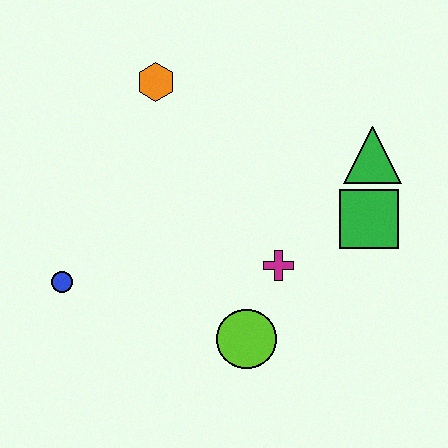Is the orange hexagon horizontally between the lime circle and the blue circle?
Yes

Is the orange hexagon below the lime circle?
No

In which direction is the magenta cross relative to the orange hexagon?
The magenta cross is below the orange hexagon.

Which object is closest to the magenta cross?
The lime circle is closest to the magenta cross.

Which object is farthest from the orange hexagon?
The lime circle is farthest from the orange hexagon.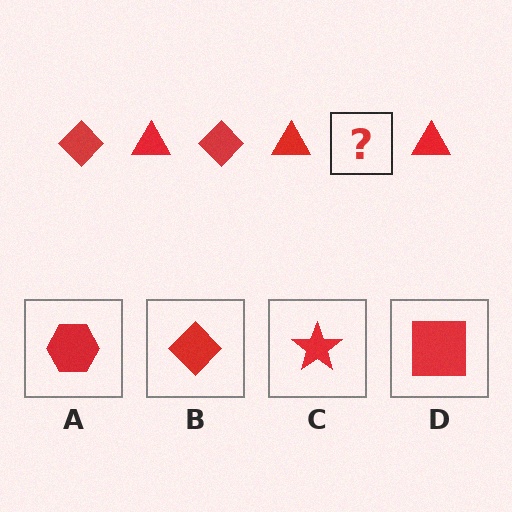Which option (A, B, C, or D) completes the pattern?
B.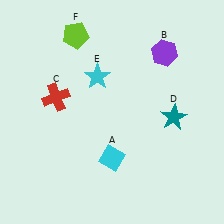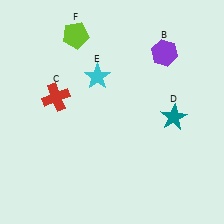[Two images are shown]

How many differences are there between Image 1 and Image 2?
There is 1 difference between the two images.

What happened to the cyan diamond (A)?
The cyan diamond (A) was removed in Image 2. It was in the bottom-right area of Image 1.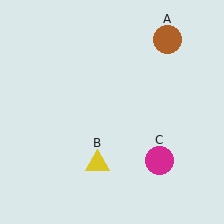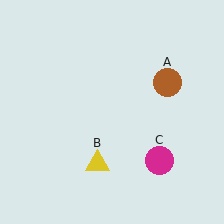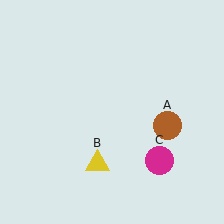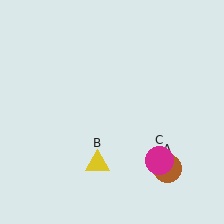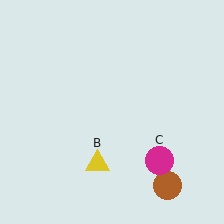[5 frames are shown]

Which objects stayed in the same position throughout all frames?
Yellow triangle (object B) and magenta circle (object C) remained stationary.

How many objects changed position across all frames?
1 object changed position: brown circle (object A).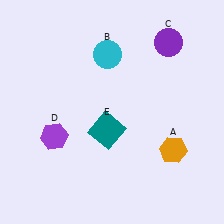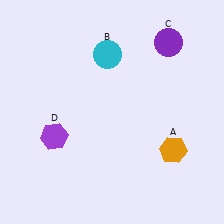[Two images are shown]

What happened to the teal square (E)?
The teal square (E) was removed in Image 2. It was in the bottom-left area of Image 1.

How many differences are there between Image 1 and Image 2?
There is 1 difference between the two images.